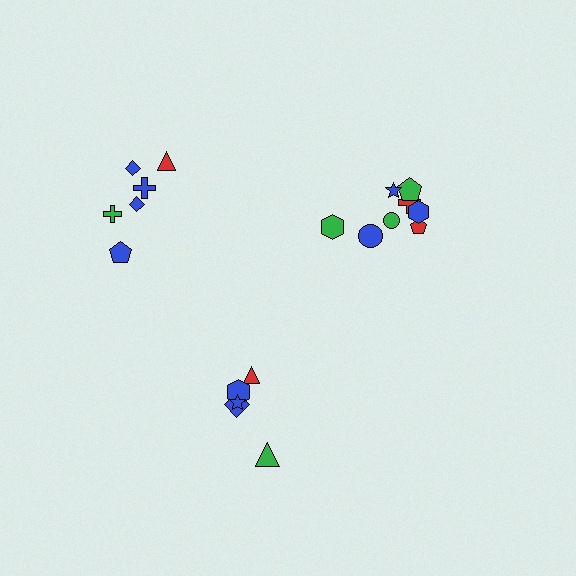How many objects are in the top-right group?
There are 8 objects.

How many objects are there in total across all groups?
There are 19 objects.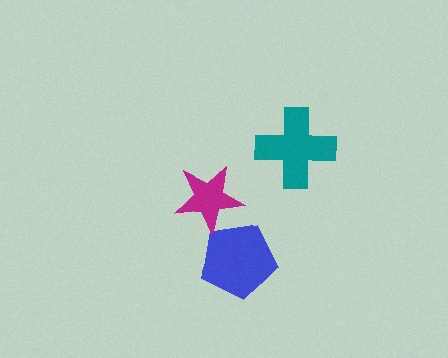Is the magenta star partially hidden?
No, no other shape covers it.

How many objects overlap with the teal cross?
0 objects overlap with the teal cross.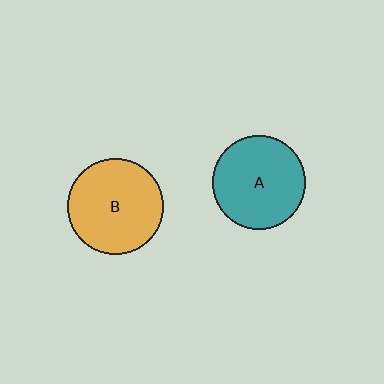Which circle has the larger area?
Circle B (orange).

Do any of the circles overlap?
No, none of the circles overlap.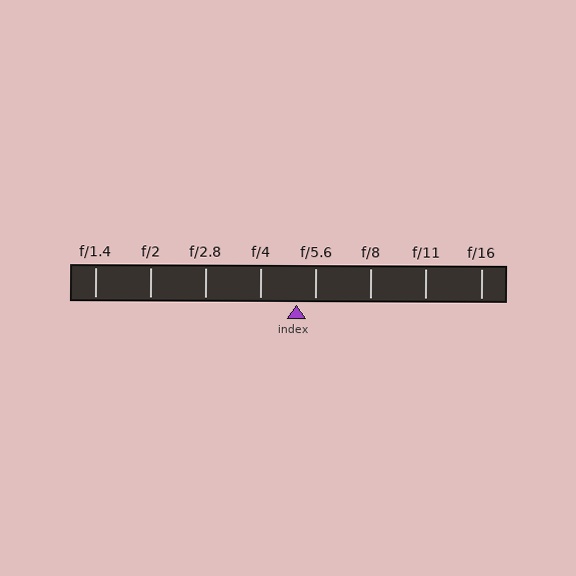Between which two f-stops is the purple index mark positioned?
The index mark is between f/4 and f/5.6.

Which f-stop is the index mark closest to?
The index mark is closest to f/5.6.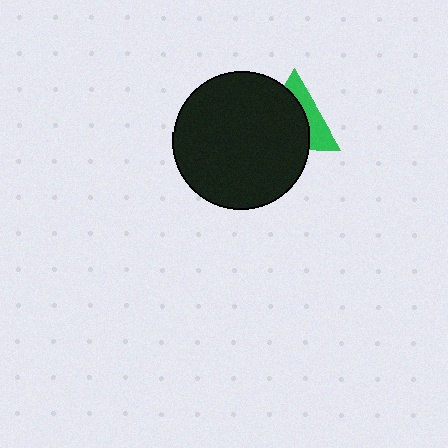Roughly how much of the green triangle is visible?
A small part of it is visible (roughly 37%).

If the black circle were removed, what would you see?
You would see the complete green triangle.